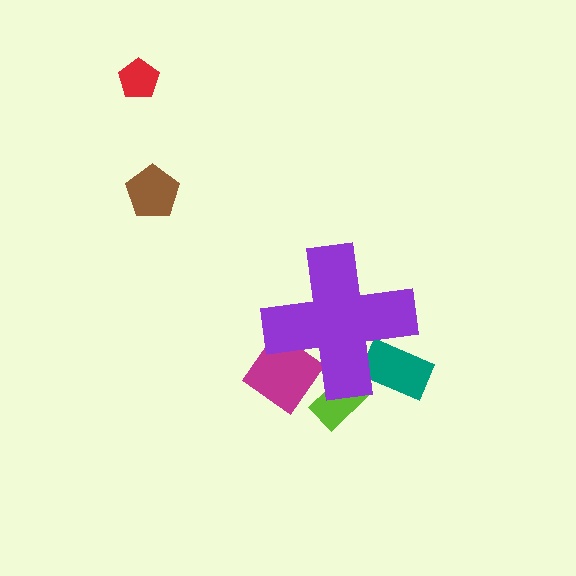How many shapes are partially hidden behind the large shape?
3 shapes are partially hidden.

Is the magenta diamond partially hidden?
Yes, the magenta diamond is partially hidden behind the purple cross.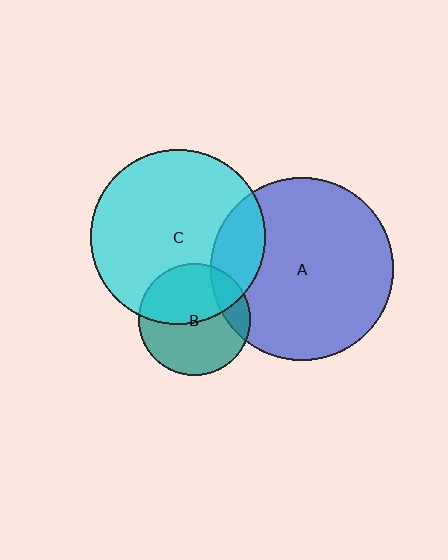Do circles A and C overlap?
Yes.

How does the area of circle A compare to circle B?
Approximately 2.7 times.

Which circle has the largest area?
Circle A (blue).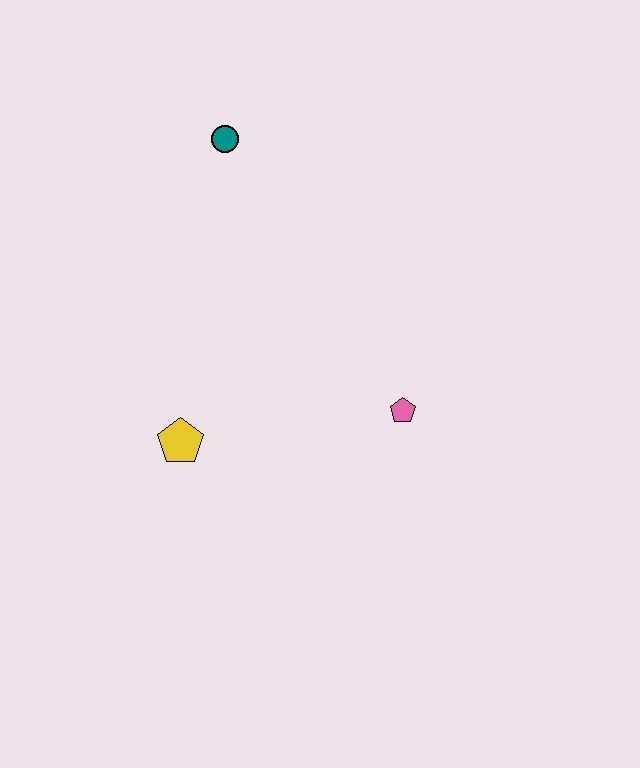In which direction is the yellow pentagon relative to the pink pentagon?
The yellow pentagon is to the left of the pink pentagon.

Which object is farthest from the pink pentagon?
The teal circle is farthest from the pink pentagon.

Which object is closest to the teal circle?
The yellow pentagon is closest to the teal circle.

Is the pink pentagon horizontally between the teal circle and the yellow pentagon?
No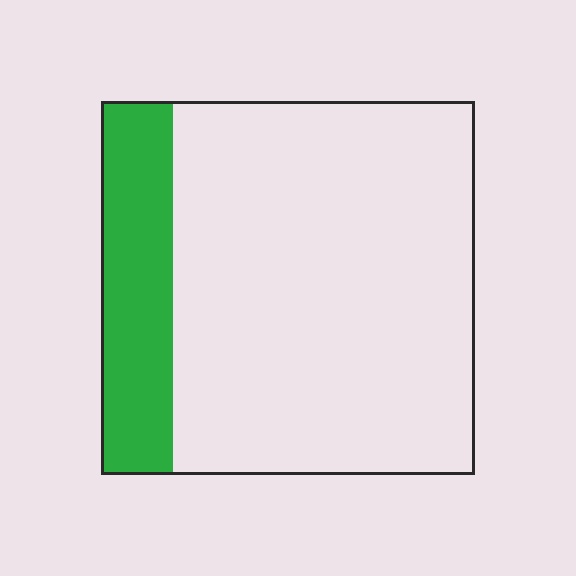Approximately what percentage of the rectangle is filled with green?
Approximately 20%.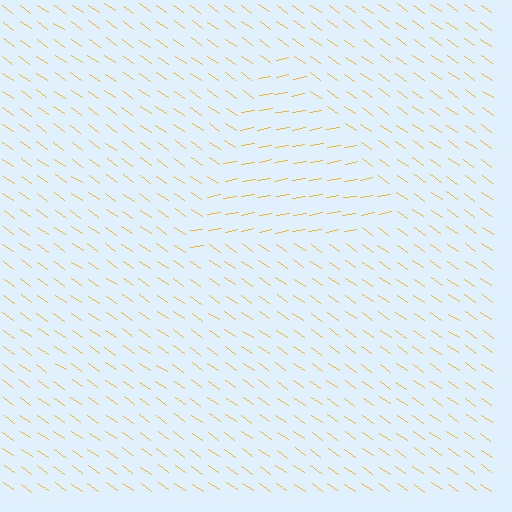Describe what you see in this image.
The image is filled with small yellow line segments. A triangle region in the image has lines oriented differently from the surrounding lines, creating a visible texture boundary.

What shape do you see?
I see a triangle.